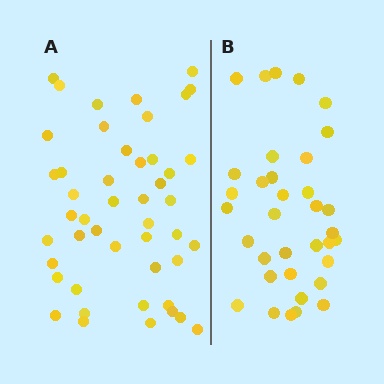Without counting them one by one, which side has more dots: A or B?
Region A (the left region) has more dots.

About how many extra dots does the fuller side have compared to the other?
Region A has roughly 12 or so more dots than region B.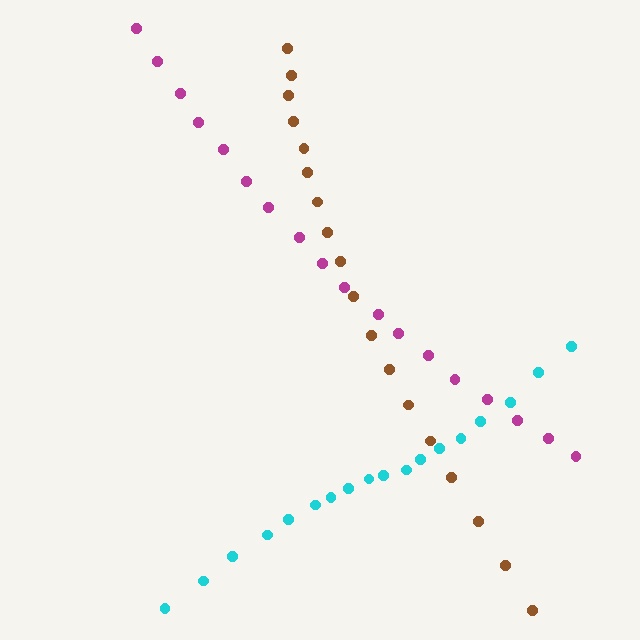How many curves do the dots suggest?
There are 3 distinct paths.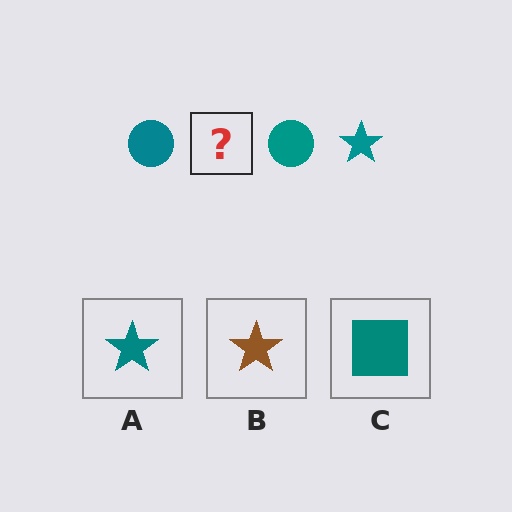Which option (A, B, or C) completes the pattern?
A.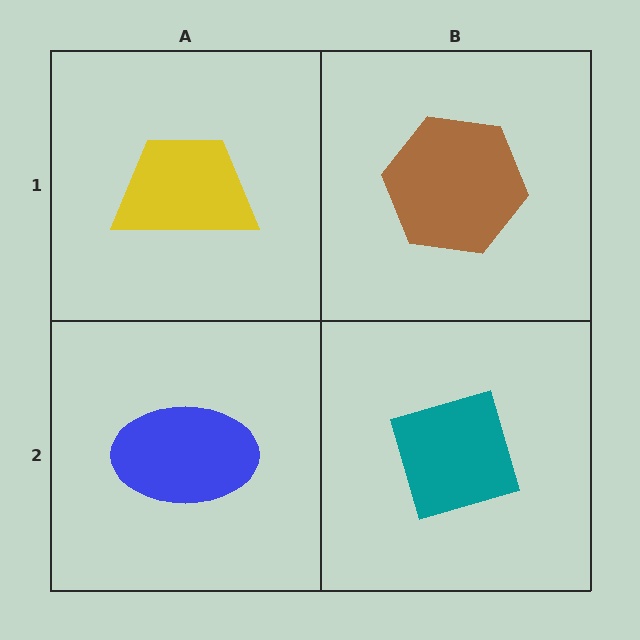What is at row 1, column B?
A brown hexagon.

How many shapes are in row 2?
2 shapes.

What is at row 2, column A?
A blue ellipse.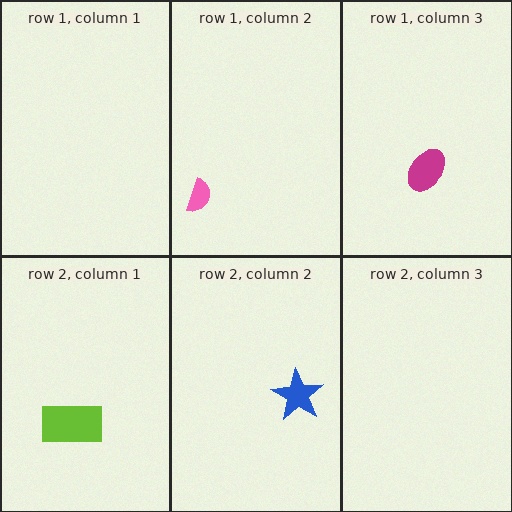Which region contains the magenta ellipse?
The row 1, column 3 region.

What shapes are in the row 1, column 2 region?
The pink semicircle.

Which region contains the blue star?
The row 2, column 2 region.